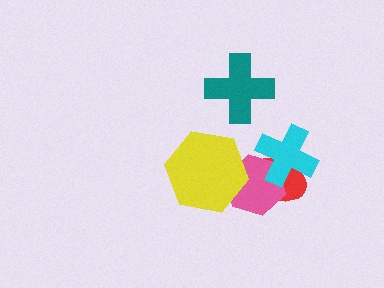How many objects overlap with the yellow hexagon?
1 object overlaps with the yellow hexagon.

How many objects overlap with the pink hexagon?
3 objects overlap with the pink hexagon.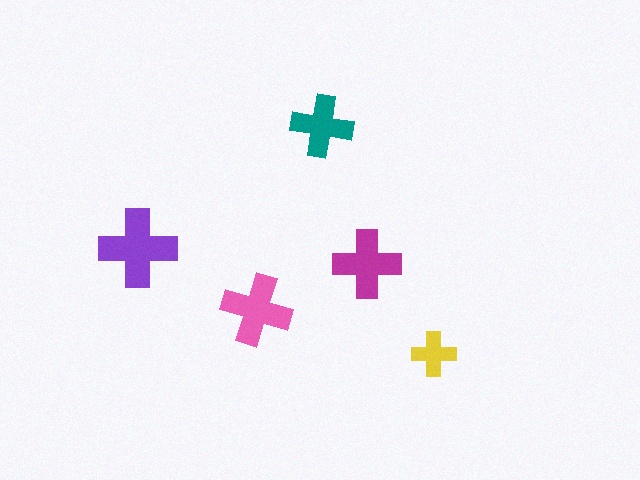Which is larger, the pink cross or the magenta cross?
The pink one.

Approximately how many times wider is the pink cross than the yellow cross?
About 1.5 times wider.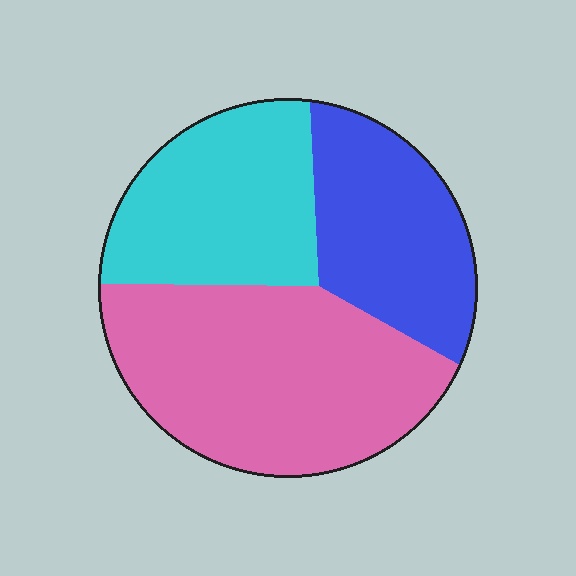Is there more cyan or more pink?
Pink.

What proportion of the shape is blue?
Blue covers roughly 25% of the shape.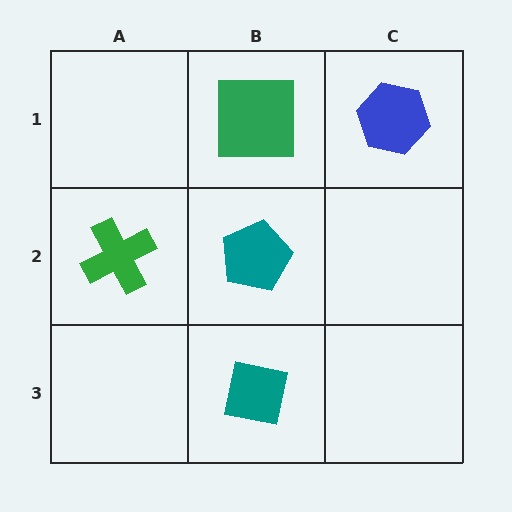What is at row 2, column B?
A teal pentagon.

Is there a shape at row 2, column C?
No, that cell is empty.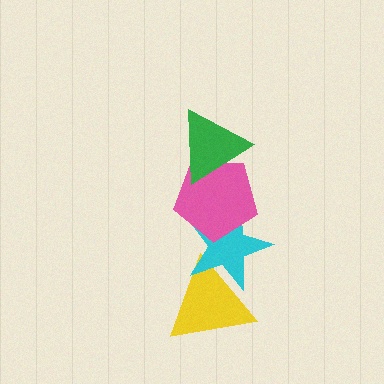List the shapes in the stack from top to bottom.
From top to bottom: the green triangle, the pink pentagon, the cyan star, the yellow triangle.